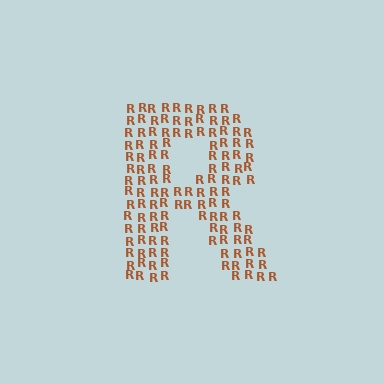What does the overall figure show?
The overall figure shows the letter R.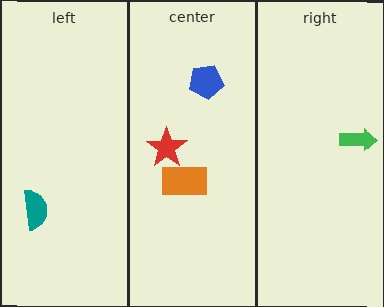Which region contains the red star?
The center region.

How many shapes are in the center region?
3.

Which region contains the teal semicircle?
The left region.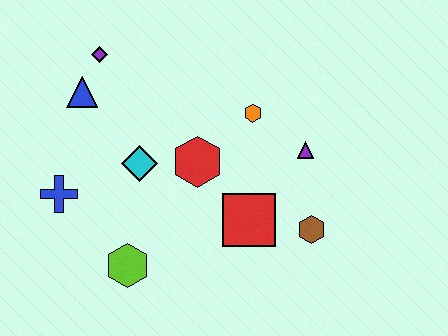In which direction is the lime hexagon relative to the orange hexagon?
The lime hexagon is below the orange hexagon.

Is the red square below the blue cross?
Yes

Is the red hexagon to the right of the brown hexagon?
No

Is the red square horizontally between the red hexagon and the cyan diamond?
No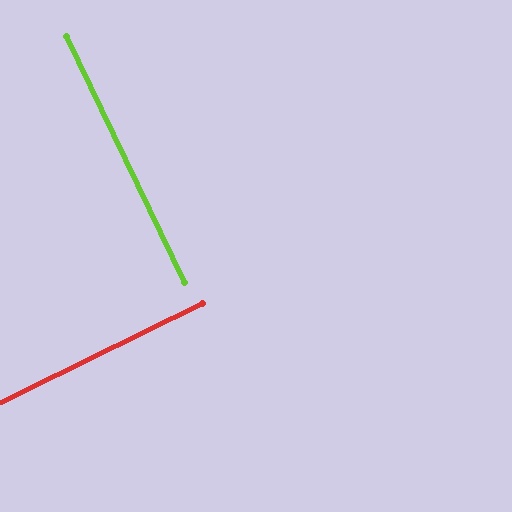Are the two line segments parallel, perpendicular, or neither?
Perpendicular — they meet at approximately 90°.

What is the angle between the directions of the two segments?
Approximately 90 degrees.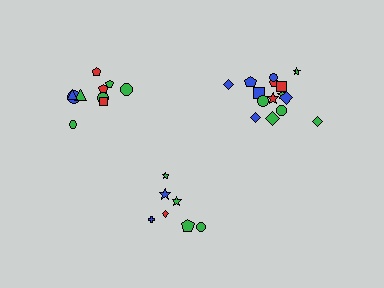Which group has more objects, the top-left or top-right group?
The top-right group.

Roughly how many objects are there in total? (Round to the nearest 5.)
Roughly 30 objects in total.